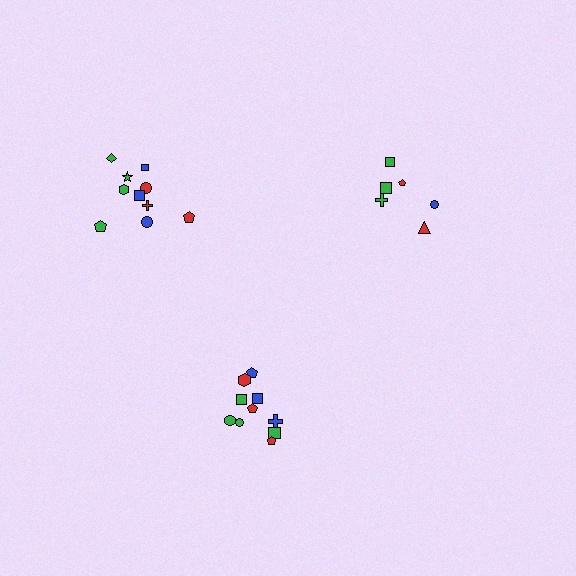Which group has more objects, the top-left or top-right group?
The top-left group.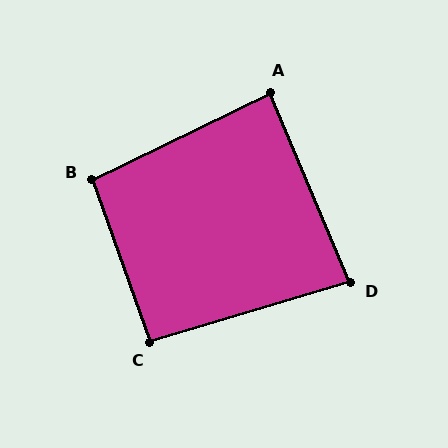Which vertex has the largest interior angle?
B, at approximately 96 degrees.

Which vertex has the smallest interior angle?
D, at approximately 84 degrees.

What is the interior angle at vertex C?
Approximately 93 degrees (approximately right).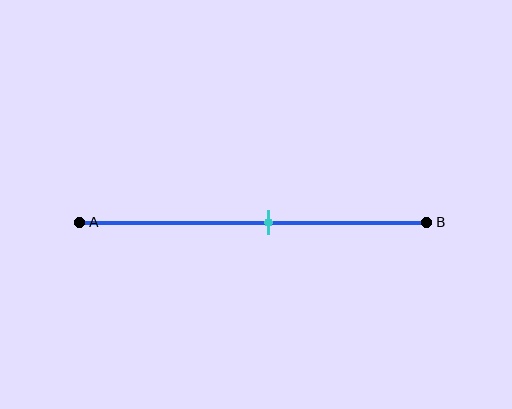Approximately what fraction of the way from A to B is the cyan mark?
The cyan mark is approximately 55% of the way from A to B.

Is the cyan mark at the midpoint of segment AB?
No, the mark is at about 55% from A, not at the 50% midpoint.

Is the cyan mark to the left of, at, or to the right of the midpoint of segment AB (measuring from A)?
The cyan mark is to the right of the midpoint of segment AB.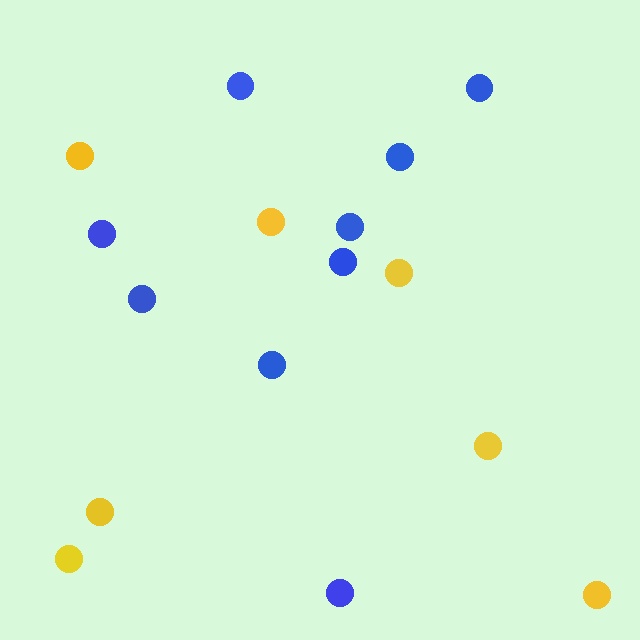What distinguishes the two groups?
There are 2 groups: one group of yellow circles (7) and one group of blue circles (9).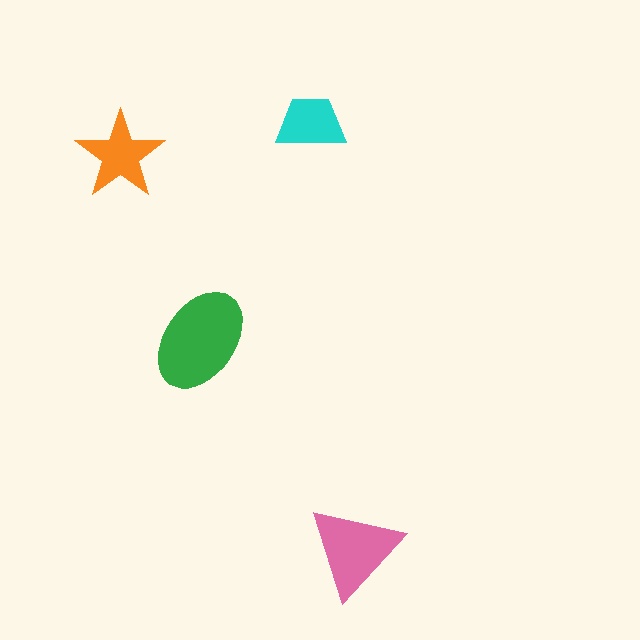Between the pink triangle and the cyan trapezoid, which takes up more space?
The pink triangle.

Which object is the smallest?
The cyan trapezoid.